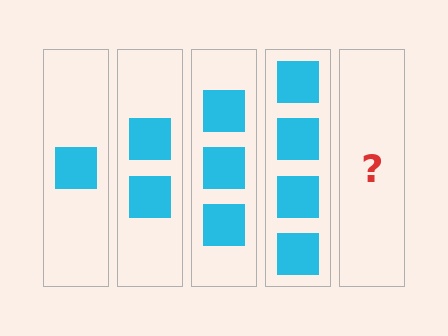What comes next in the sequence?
The next element should be 5 squares.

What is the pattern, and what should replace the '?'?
The pattern is that each step adds one more square. The '?' should be 5 squares.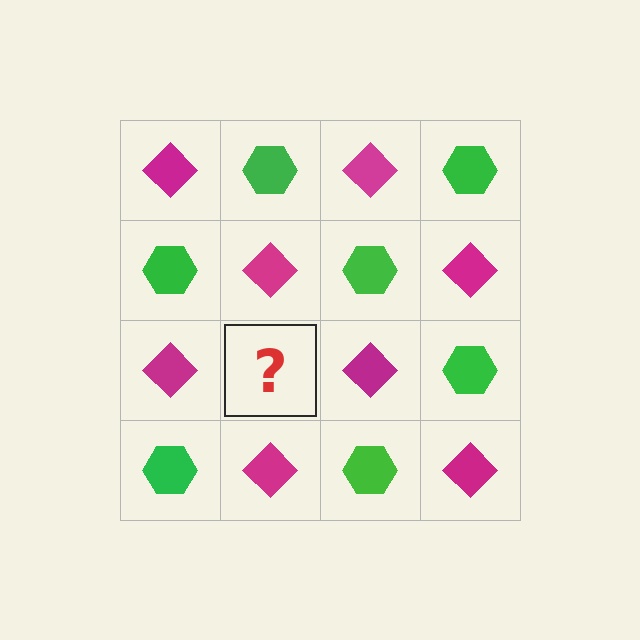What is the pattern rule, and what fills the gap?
The rule is that it alternates magenta diamond and green hexagon in a checkerboard pattern. The gap should be filled with a green hexagon.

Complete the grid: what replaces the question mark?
The question mark should be replaced with a green hexagon.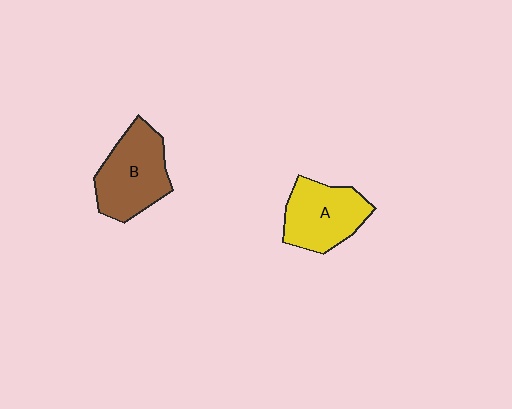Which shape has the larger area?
Shape B (brown).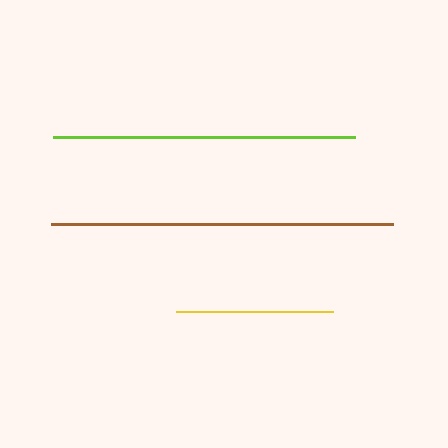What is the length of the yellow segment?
The yellow segment is approximately 156 pixels long.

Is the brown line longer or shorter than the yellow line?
The brown line is longer than the yellow line.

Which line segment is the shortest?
The yellow line is the shortest at approximately 156 pixels.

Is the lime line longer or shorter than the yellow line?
The lime line is longer than the yellow line.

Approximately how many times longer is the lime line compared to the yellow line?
The lime line is approximately 1.9 times the length of the yellow line.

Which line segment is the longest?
The brown line is the longest at approximately 342 pixels.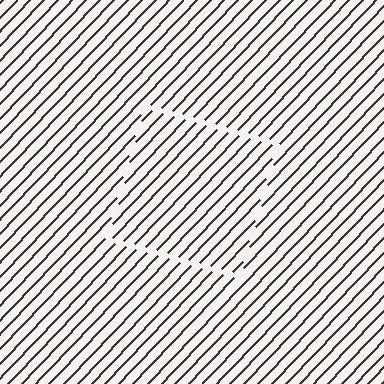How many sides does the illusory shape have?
4 sides — the line-ends trace a square.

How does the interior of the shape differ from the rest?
The interior of the shape contains the same grating, shifted by half a period — the contour is defined by the phase discontinuity where line-ends from the inner and outer gratings abut.